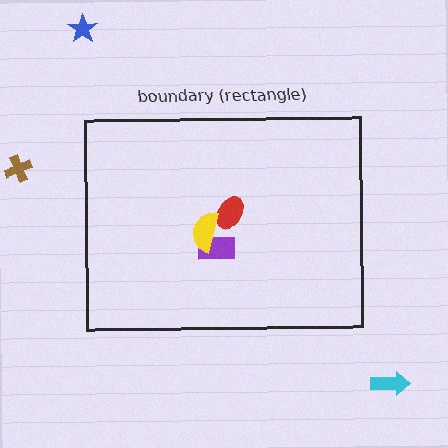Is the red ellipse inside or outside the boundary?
Inside.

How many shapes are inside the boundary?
3 inside, 3 outside.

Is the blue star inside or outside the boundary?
Outside.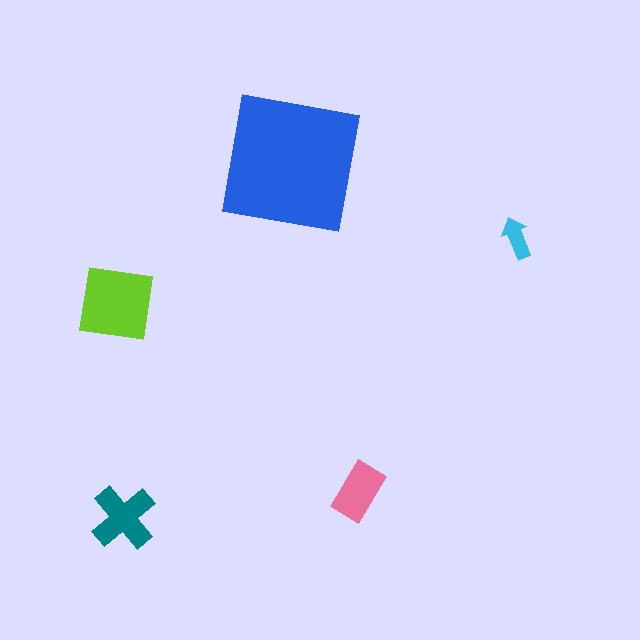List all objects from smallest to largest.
The cyan arrow, the pink rectangle, the teal cross, the lime square, the blue square.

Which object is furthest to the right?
The cyan arrow is rightmost.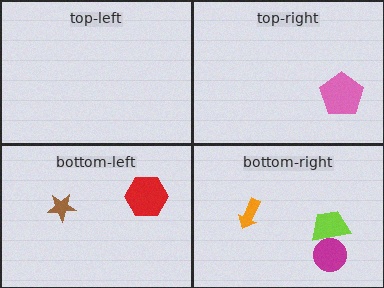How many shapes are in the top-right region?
1.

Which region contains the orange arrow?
The bottom-right region.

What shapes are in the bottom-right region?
The orange arrow, the lime trapezoid, the magenta circle.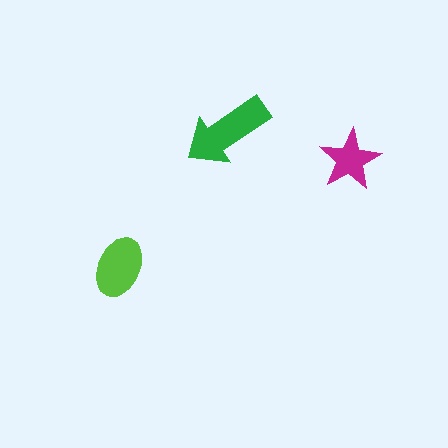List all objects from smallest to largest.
The magenta star, the lime ellipse, the green arrow.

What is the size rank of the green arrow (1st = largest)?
1st.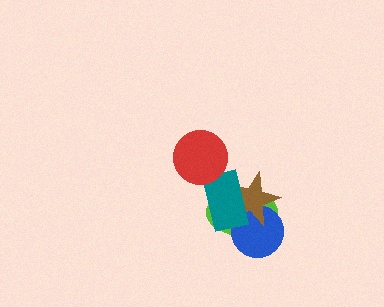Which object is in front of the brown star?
The teal rectangle is in front of the brown star.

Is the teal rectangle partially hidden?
Yes, it is partially covered by another shape.